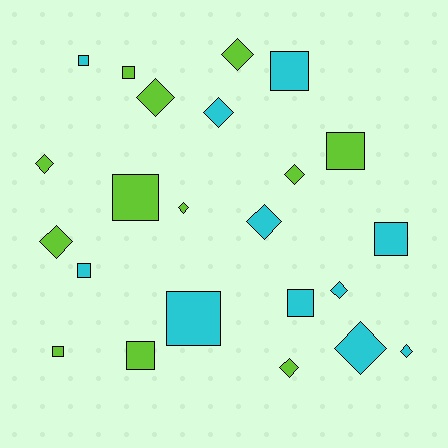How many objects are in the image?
There are 23 objects.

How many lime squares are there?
There are 5 lime squares.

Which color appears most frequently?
Lime, with 12 objects.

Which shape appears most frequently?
Diamond, with 12 objects.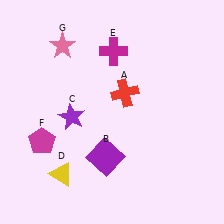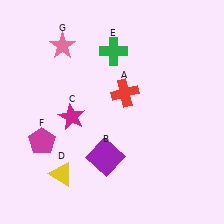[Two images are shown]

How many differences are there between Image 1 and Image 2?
There are 2 differences between the two images.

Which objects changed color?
C changed from purple to magenta. E changed from magenta to green.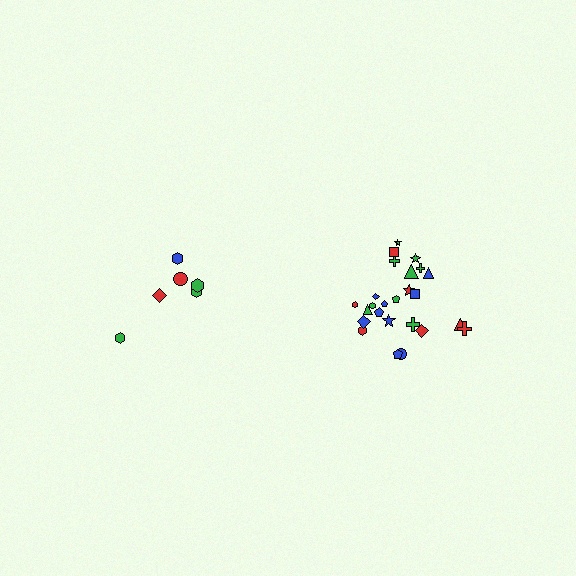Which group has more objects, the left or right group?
The right group.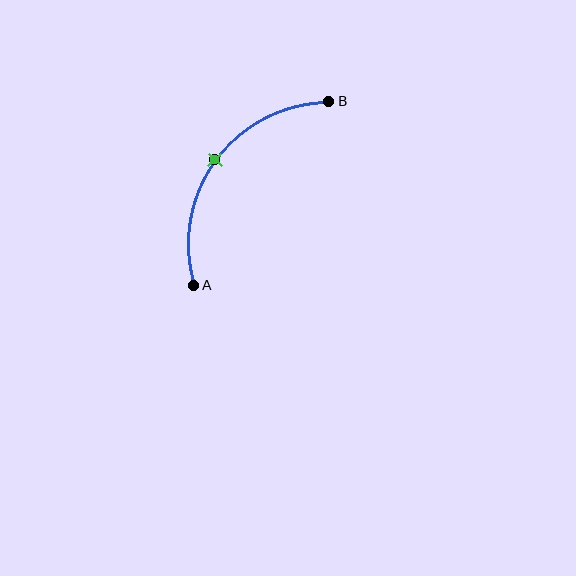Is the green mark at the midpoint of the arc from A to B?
Yes. The green mark lies on the arc at equal arc-length from both A and B — it is the arc midpoint.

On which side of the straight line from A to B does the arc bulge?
The arc bulges above and to the left of the straight line connecting A and B.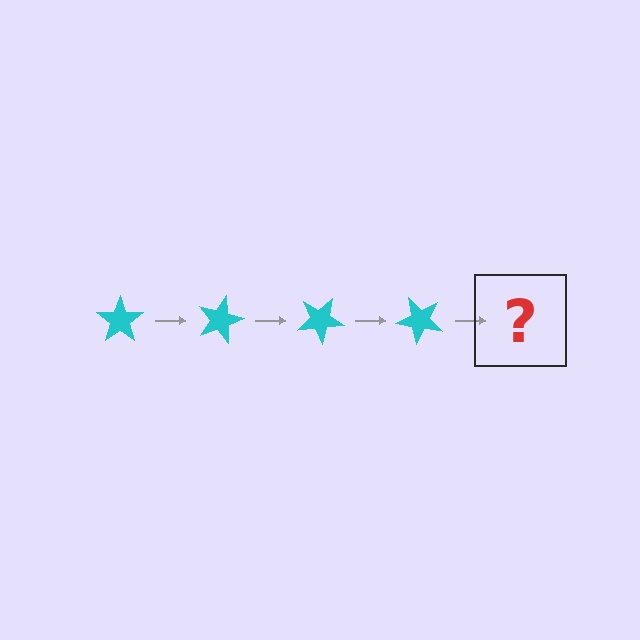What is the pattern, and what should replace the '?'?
The pattern is that the star rotates 15 degrees each step. The '?' should be a cyan star rotated 60 degrees.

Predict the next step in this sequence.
The next step is a cyan star rotated 60 degrees.